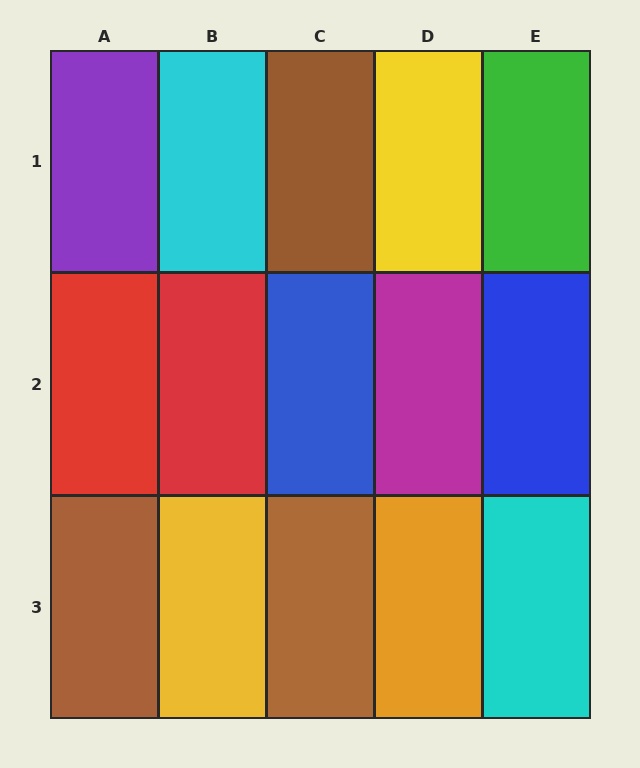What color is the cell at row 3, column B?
Yellow.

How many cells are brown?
3 cells are brown.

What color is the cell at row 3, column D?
Orange.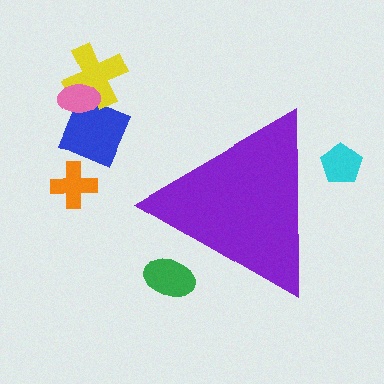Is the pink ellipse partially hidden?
No, the pink ellipse is fully visible.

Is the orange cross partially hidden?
No, the orange cross is fully visible.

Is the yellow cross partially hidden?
No, the yellow cross is fully visible.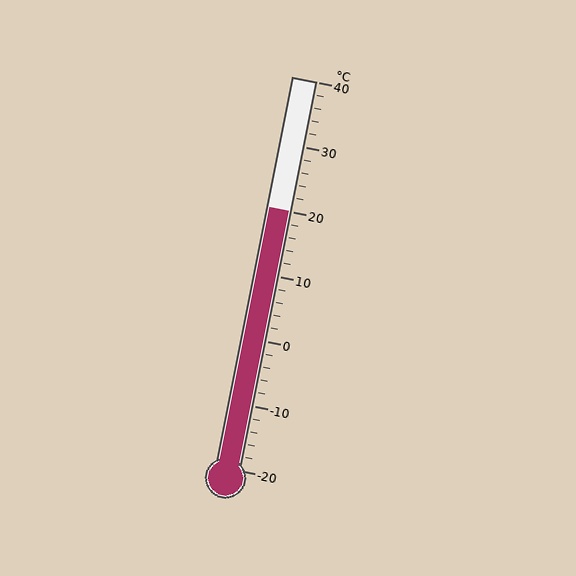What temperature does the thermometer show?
The thermometer shows approximately 20°C.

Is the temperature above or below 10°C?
The temperature is above 10°C.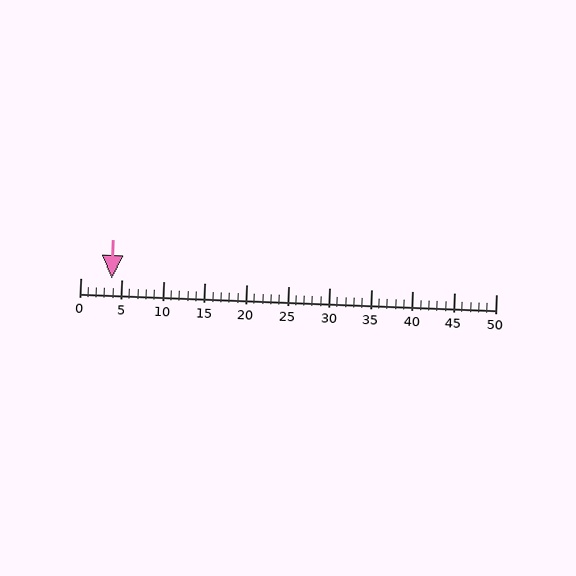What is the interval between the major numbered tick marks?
The major tick marks are spaced 5 units apart.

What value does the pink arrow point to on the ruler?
The pink arrow points to approximately 4.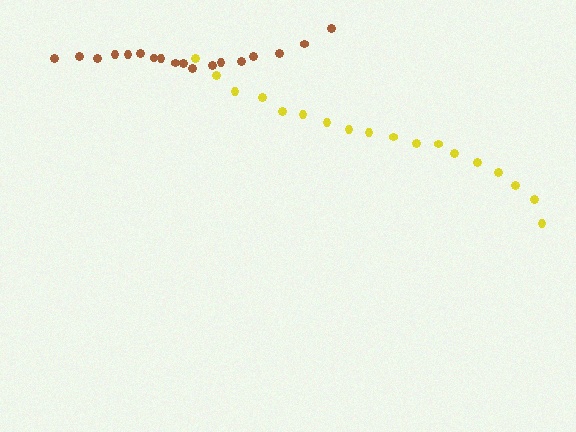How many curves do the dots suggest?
There are 2 distinct paths.